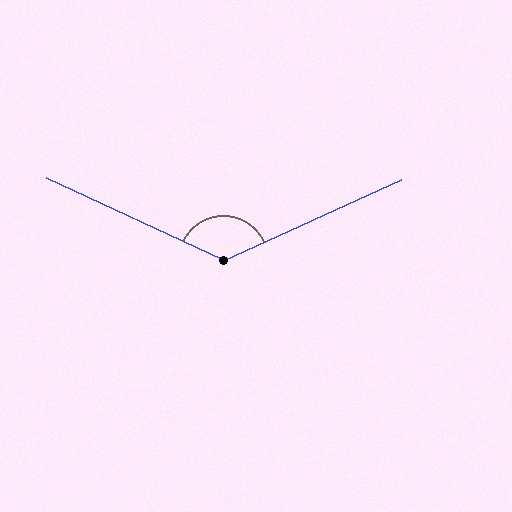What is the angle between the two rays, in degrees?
Approximately 131 degrees.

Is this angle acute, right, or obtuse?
It is obtuse.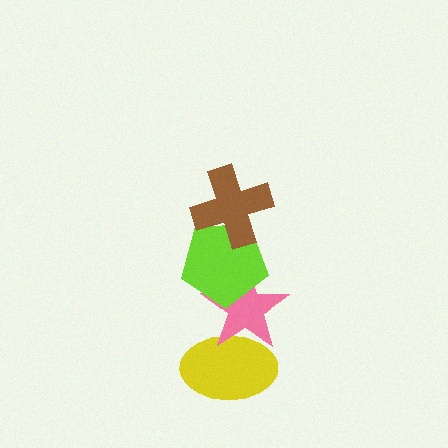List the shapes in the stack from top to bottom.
From top to bottom: the brown cross, the lime pentagon, the pink star, the yellow ellipse.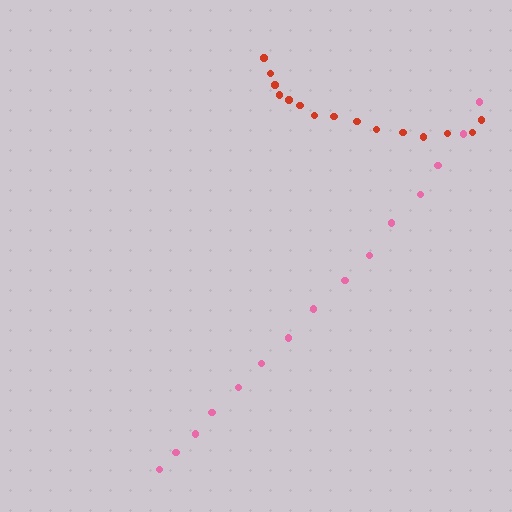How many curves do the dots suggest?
There are 2 distinct paths.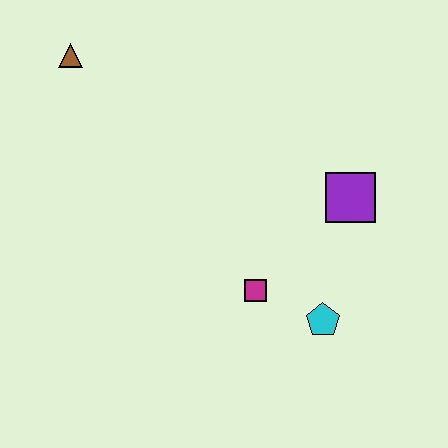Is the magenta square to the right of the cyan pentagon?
No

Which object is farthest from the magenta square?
The brown triangle is farthest from the magenta square.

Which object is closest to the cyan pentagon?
The magenta square is closest to the cyan pentagon.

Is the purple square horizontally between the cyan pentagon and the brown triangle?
No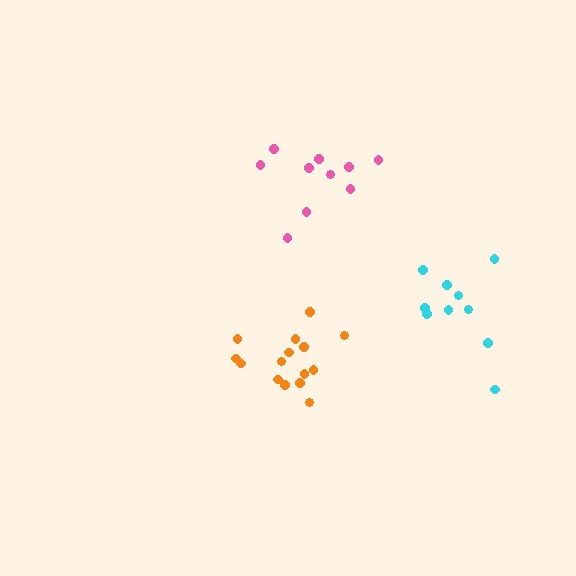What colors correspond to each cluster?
The clusters are colored: pink, orange, cyan.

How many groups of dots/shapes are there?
There are 3 groups.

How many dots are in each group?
Group 1: 10 dots, Group 2: 15 dots, Group 3: 10 dots (35 total).